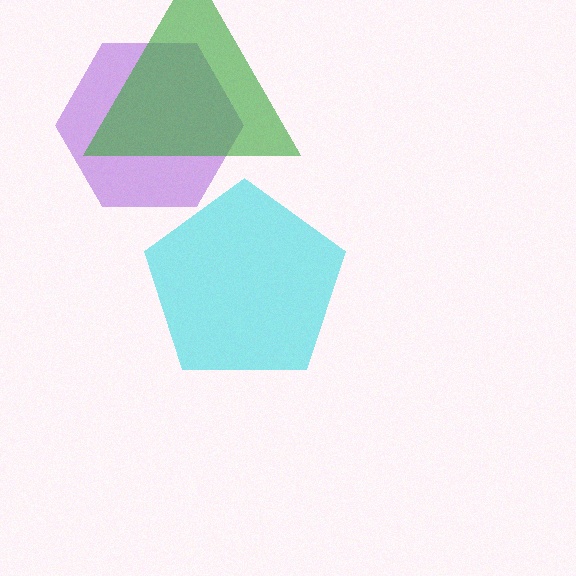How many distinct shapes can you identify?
There are 3 distinct shapes: a cyan pentagon, a purple hexagon, a green triangle.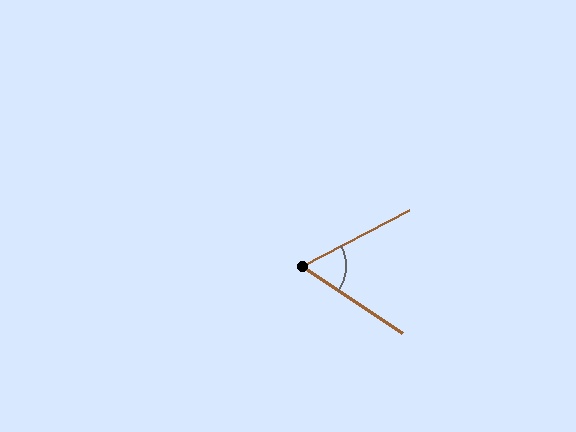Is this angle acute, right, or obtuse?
It is acute.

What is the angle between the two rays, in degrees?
Approximately 61 degrees.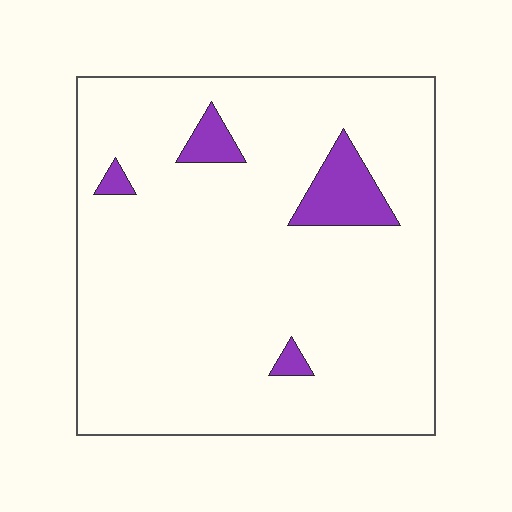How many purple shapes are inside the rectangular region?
4.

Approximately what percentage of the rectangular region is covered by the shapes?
Approximately 5%.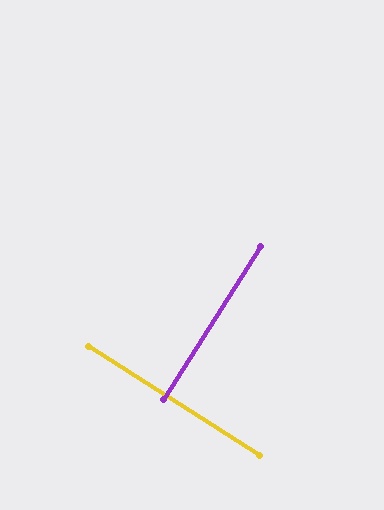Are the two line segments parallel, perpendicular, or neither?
Perpendicular — they meet at approximately 90°.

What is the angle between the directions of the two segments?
Approximately 90 degrees.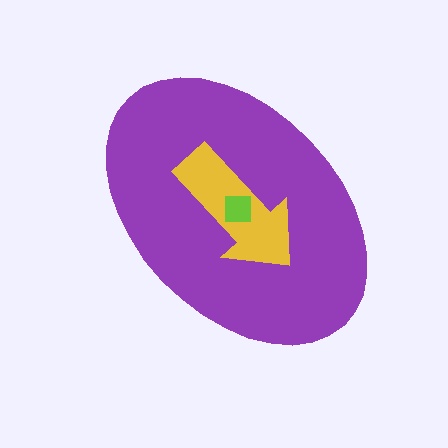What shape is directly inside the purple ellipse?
The yellow arrow.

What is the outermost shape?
The purple ellipse.